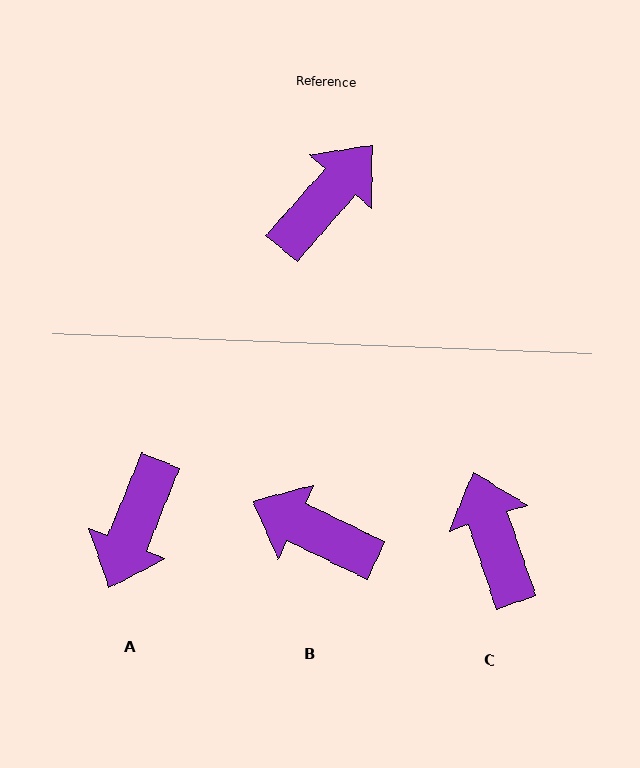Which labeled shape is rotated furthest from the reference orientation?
A, about 161 degrees away.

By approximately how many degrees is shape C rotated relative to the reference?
Approximately 60 degrees counter-clockwise.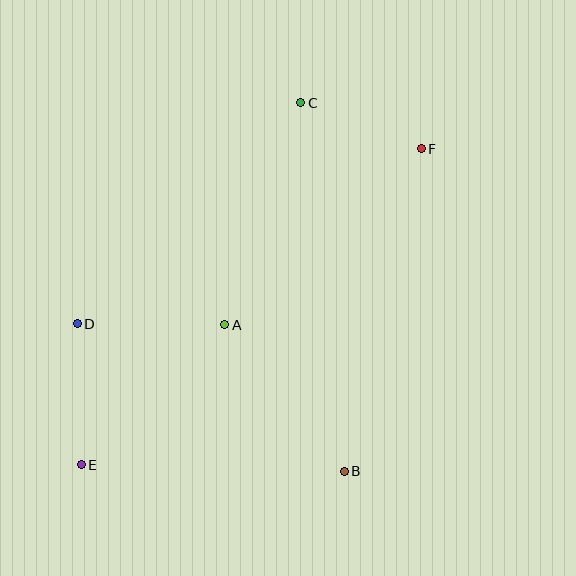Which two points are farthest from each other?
Points E and F are farthest from each other.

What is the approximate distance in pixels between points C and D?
The distance between C and D is approximately 314 pixels.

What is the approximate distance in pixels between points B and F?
The distance between B and F is approximately 331 pixels.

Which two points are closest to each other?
Points C and F are closest to each other.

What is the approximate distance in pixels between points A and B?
The distance between A and B is approximately 189 pixels.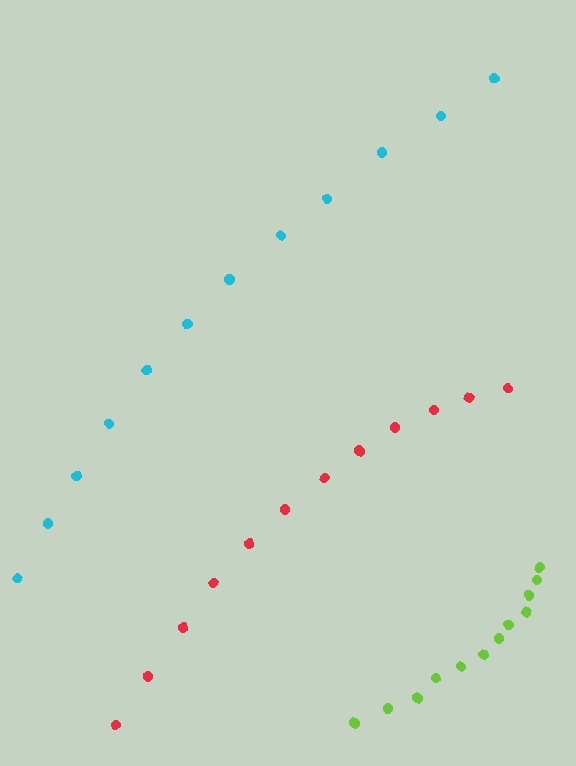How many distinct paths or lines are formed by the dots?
There are 3 distinct paths.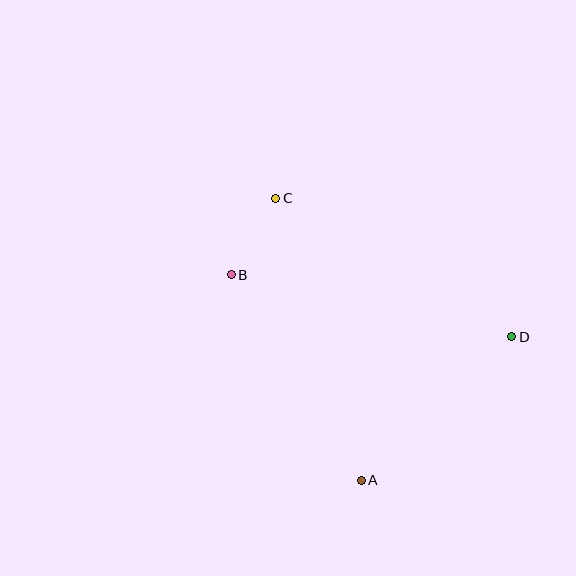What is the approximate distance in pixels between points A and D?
The distance between A and D is approximately 208 pixels.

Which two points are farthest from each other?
Points A and C are farthest from each other.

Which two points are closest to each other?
Points B and C are closest to each other.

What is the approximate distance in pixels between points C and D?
The distance between C and D is approximately 274 pixels.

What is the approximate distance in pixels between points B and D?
The distance between B and D is approximately 287 pixels.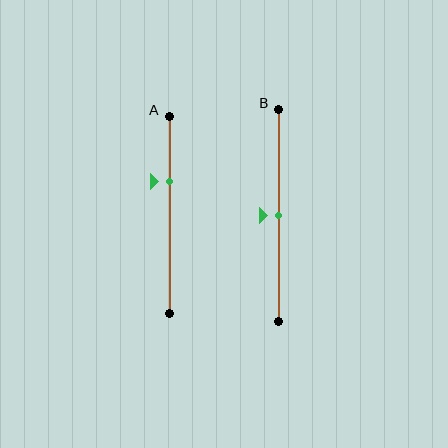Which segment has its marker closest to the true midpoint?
Segment B has its marker closest to the true midpoint.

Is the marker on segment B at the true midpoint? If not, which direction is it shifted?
Yes, the marker on segment B is at the true midpoint.